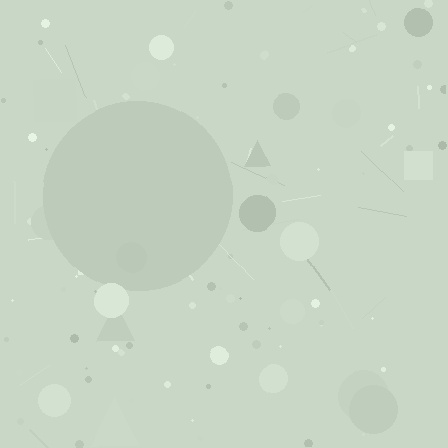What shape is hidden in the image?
A circle is hidden in the image.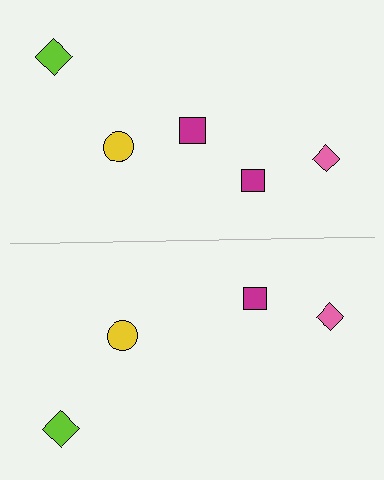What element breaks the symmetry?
A magenta square is missing from the bottom side.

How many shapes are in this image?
There are 9 shapes in this image.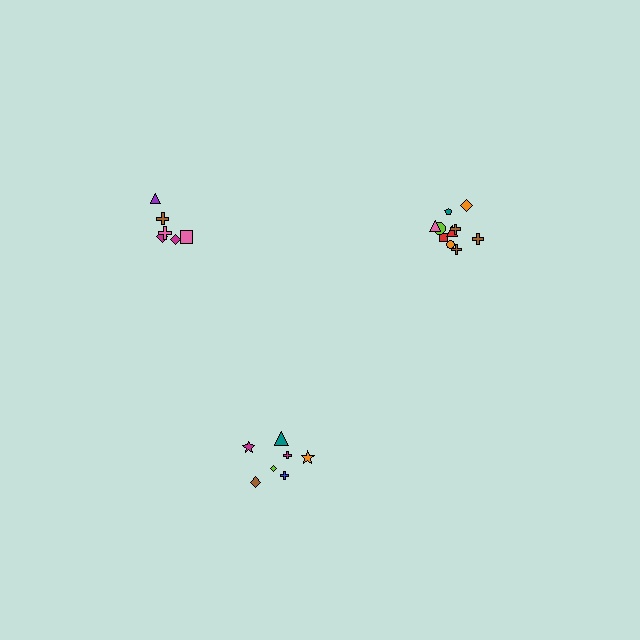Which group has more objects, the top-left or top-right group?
The top-right group.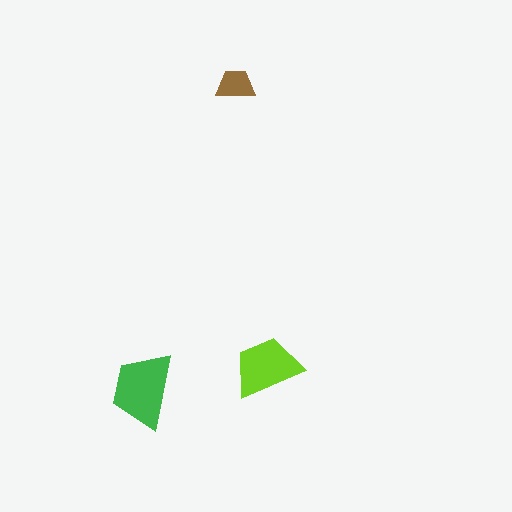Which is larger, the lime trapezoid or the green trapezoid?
The green one.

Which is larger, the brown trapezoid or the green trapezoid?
The green one.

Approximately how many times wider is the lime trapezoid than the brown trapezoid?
About 1.5 times wider.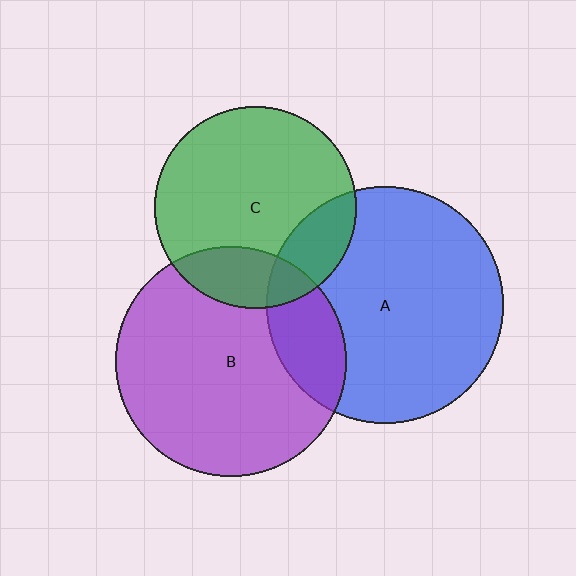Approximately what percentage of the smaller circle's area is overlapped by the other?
Approximately 20%.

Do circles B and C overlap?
Yes.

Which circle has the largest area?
Circle A (blue).